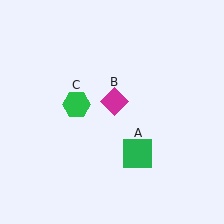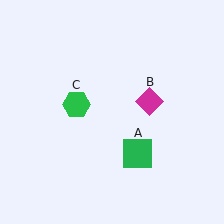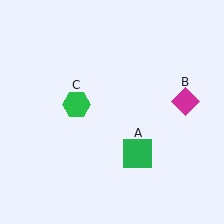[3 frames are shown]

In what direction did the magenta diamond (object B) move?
The magenta diamond (object B) moved right.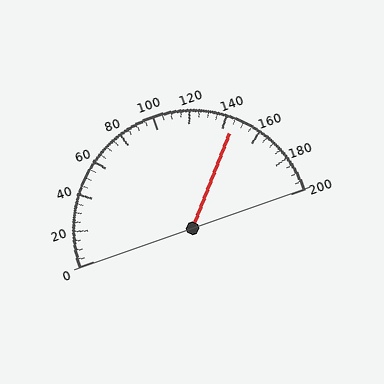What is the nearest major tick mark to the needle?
The nearest major tick mark is 140.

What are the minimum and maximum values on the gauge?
The gauge ranges from 0 to 200.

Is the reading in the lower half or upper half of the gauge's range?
The reading is in the upper half of the range (0 to 200).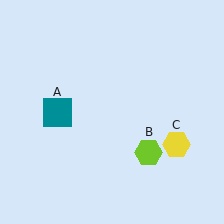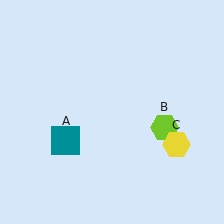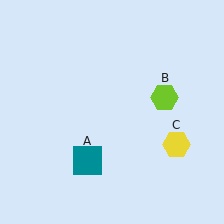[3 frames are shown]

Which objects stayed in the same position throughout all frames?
Yellow hexagon (object C) remained stationary.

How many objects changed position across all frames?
2 objects changed position: teal square (object A), lime hexagon (object B).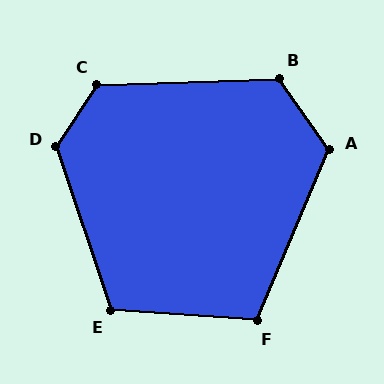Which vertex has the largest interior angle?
D, at approximately 128 degrees.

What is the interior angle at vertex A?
Approximately 122 degrees (obtuse).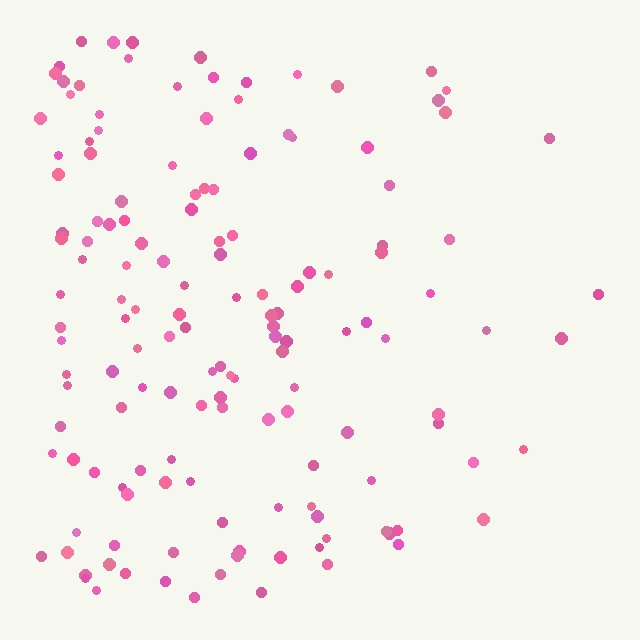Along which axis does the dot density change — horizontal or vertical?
Horizontal.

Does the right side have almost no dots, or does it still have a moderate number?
Still a moderate number, just noticeably fewer than the left.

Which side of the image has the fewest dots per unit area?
The right.